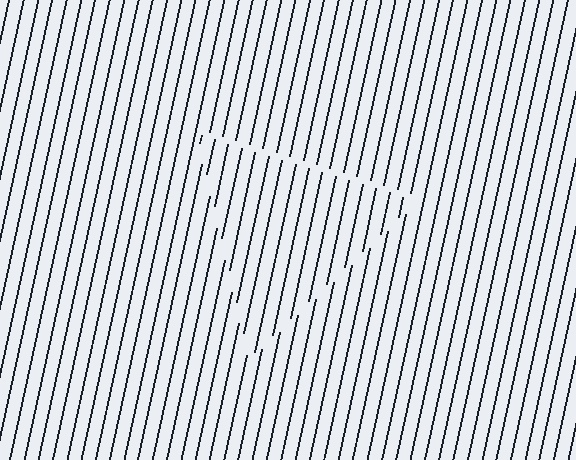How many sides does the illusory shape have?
3 sides — the line-ends trace a triangle.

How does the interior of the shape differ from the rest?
The interior of the shape contains the same grating, shifted by half a period — the contour is defined by the phase discontinuity where line-ends from the inner and outer gratings abut.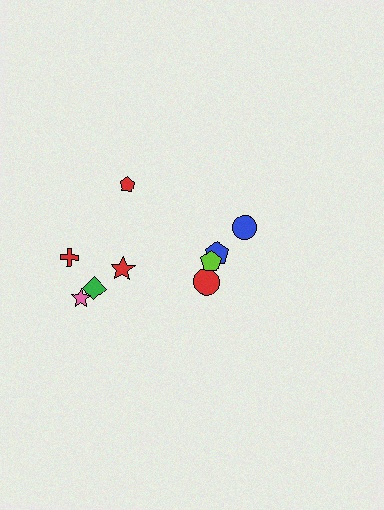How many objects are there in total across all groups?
There are 9 objects.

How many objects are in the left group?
There are 6 objects.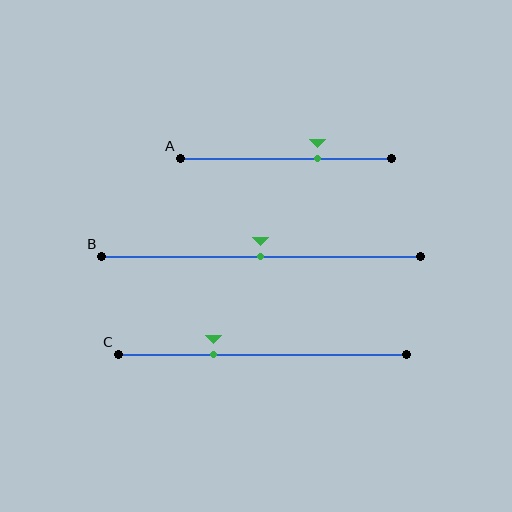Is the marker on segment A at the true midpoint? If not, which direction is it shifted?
No, the marker on segment A is shifted to the right by about 15% of the segment length.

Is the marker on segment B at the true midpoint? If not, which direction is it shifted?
Yes, the marker on segment B is at the true midpoint.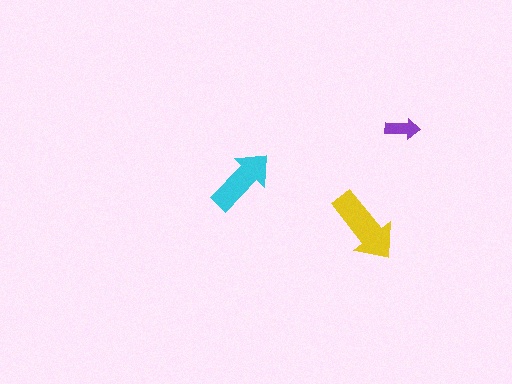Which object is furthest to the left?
The cyan arrow is leftmost.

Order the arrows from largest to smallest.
the yellow one, the cyan one, the purple one.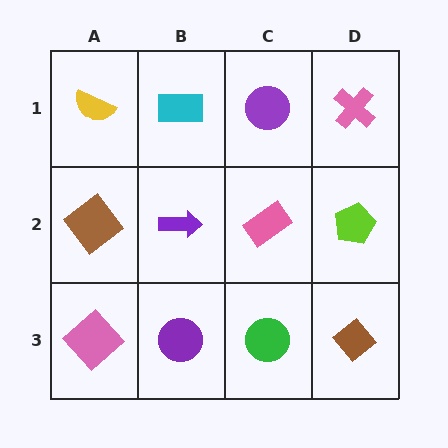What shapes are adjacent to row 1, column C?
A pink rectangle (row 2, column C), a cyan rectangle (row 1, column B), a pink cross (row 1, column D).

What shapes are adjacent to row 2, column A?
A yellow semicircle (row 1, column A), a pink diamond (row 3, column A), a purple arrow (row 2, column B).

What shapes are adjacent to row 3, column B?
A purple arrow (row 2, column B), a pink diamond (row 3, column A), a green circle (row 3, column C).